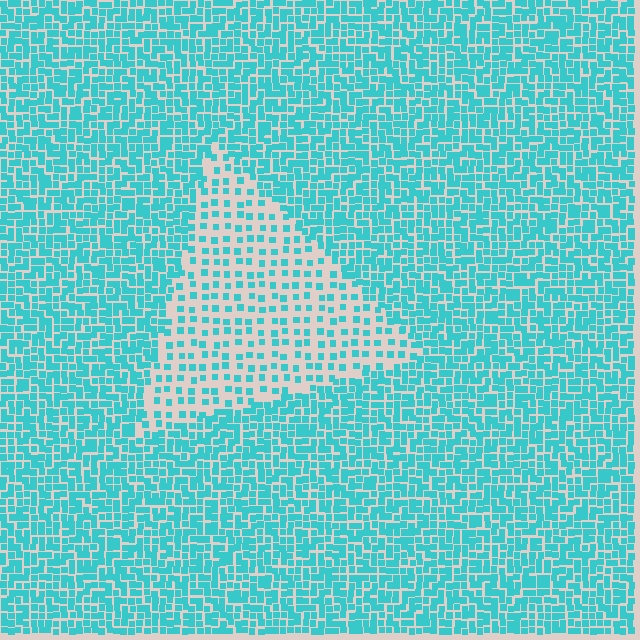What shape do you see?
I see a triangle.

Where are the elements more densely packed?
The elements are more densely packed outside the triangle boundary.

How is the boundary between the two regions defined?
The boundary is defined by a change in element density (approximately 2.4x ratio). All elements are the same color, size, and shape.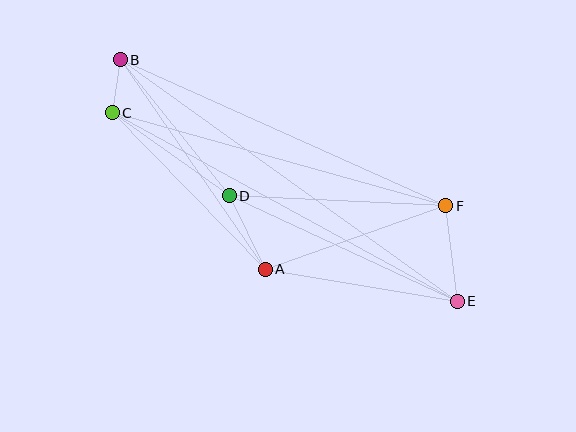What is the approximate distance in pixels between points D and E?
The distance between D and E is approximately 251 pixels.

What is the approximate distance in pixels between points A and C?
The distance between A and C is approximately 219 pixels.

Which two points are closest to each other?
Points B and C are closest to each other.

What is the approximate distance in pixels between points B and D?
The distance between B and D is approximately 174 pixels.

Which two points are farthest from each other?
Points B and E are farthest from each other.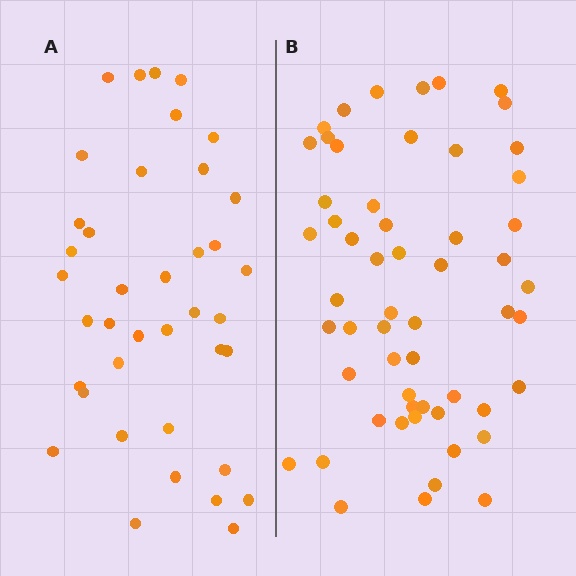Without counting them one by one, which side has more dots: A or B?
Region B (the right region) has more dots.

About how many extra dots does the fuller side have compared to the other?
Region B has approximately 15 more dots than region A.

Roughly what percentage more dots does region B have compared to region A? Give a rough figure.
About 45% more.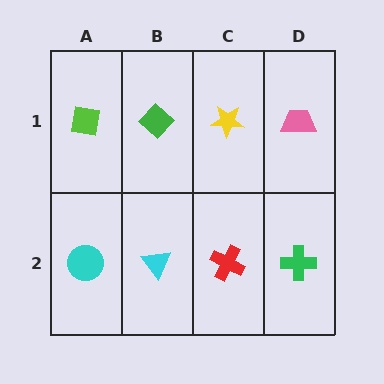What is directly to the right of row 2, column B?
A red cross.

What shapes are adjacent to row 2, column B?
A green diamond (row 1, column B), a cyan circle (row 2, column A), a red cross (row 2, column C).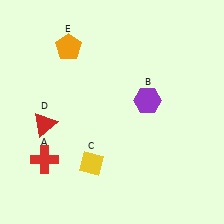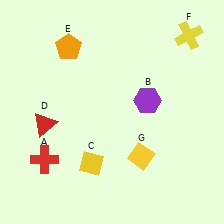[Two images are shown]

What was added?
A yellow cross (F), a yellow diamond (G) were added in Image 2.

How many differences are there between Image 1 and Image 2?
There are 2 differences between the two images.